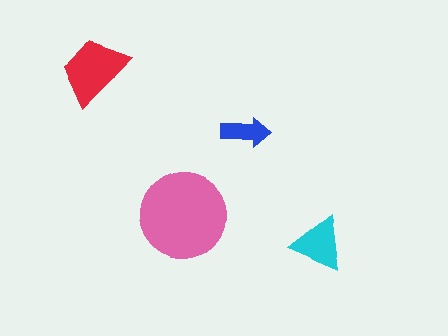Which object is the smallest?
The blue arrow.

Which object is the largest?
The pink circle.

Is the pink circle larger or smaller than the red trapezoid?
Larger.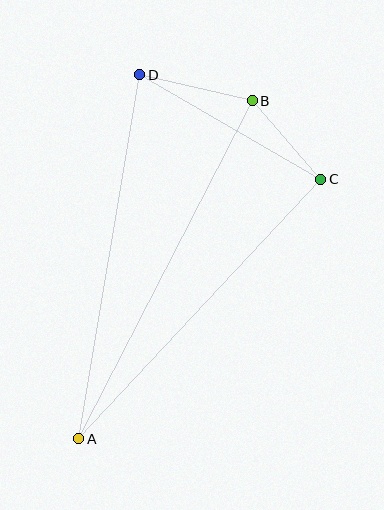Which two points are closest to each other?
Points B and C are closest to each other.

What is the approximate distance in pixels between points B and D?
The distance between B and D is approximately 115 pixels.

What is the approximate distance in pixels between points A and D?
The distance between A and D is approximately 369 pixels.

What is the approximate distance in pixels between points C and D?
The distance between C and D is approximately 209 pixels.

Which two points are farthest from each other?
Points A and B are farthest from each other.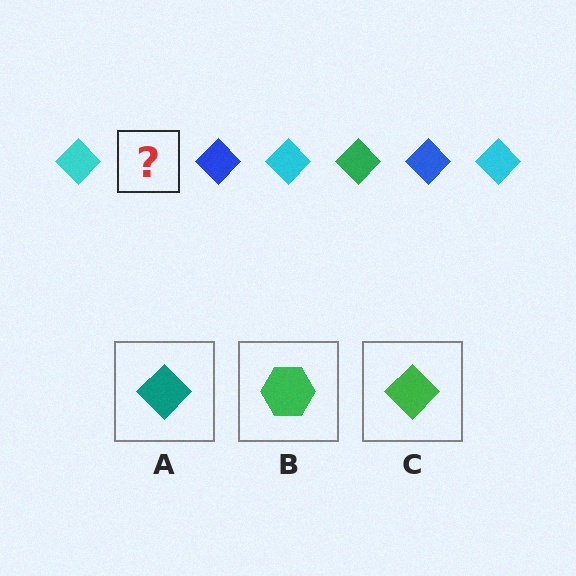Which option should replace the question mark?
Option C.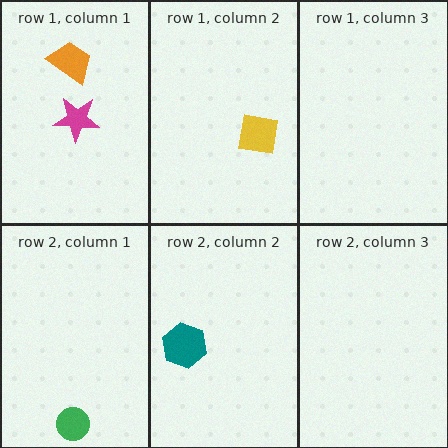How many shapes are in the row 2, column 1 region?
1.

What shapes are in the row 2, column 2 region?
The teal hexagon.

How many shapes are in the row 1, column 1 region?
2.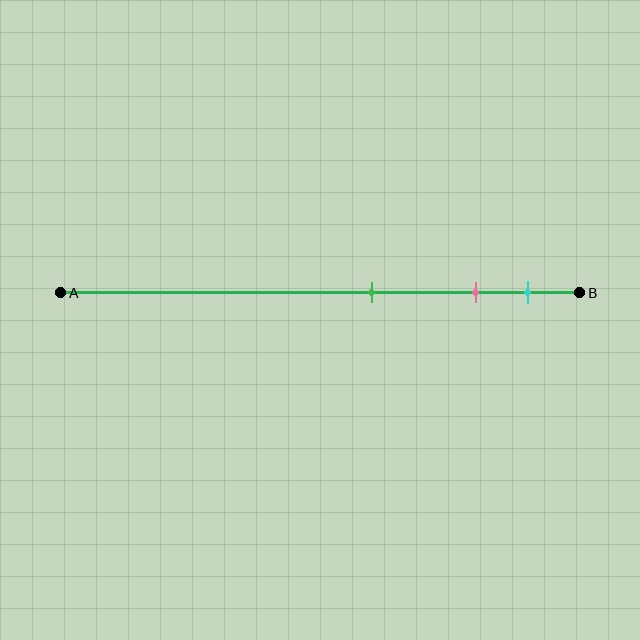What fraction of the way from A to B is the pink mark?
The pink mark is approximately 80% (0.8) of the way from A to B.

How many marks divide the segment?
There are 3 marks dividing the segment.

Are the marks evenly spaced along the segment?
No, the marks are not evenly spaced.